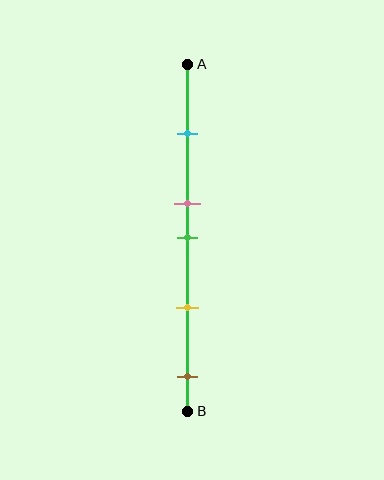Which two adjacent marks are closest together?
The pink and green marks are the closest adjacent pair.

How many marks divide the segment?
There are 5 marks dividing the segment.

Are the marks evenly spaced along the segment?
No, the marks are not evenly spaced.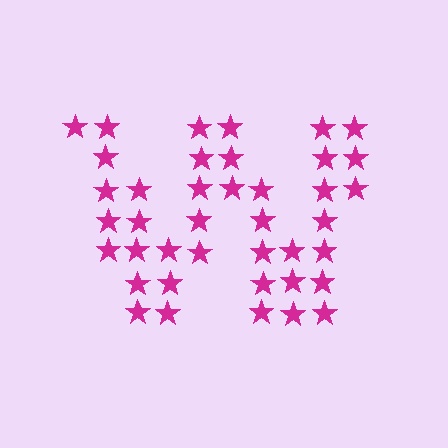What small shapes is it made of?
It is made of small stars.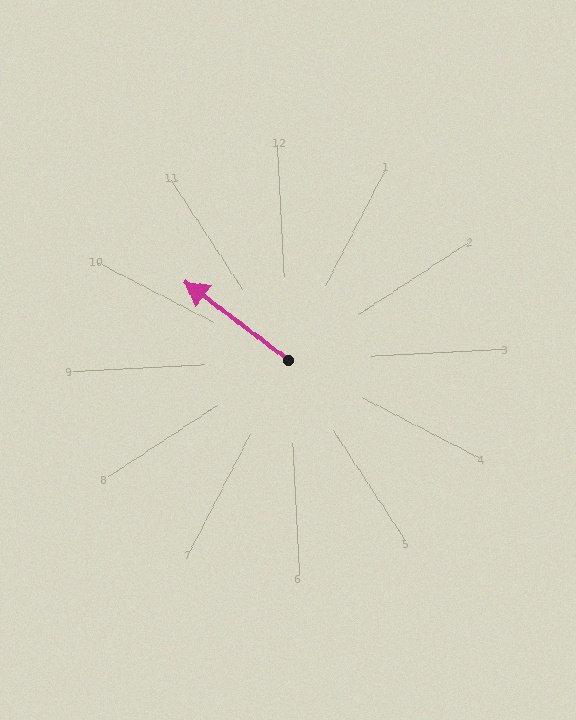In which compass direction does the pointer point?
Northwest.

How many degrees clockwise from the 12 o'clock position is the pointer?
Approximately 310 degrees.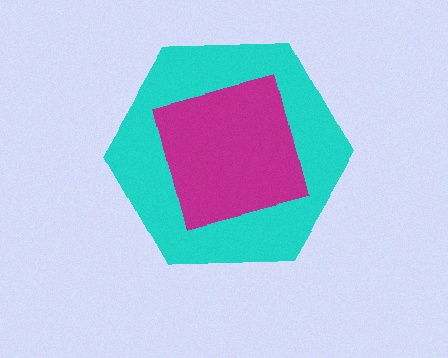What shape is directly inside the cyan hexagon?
The magenta square.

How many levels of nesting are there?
2.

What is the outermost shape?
The cyan hexagon.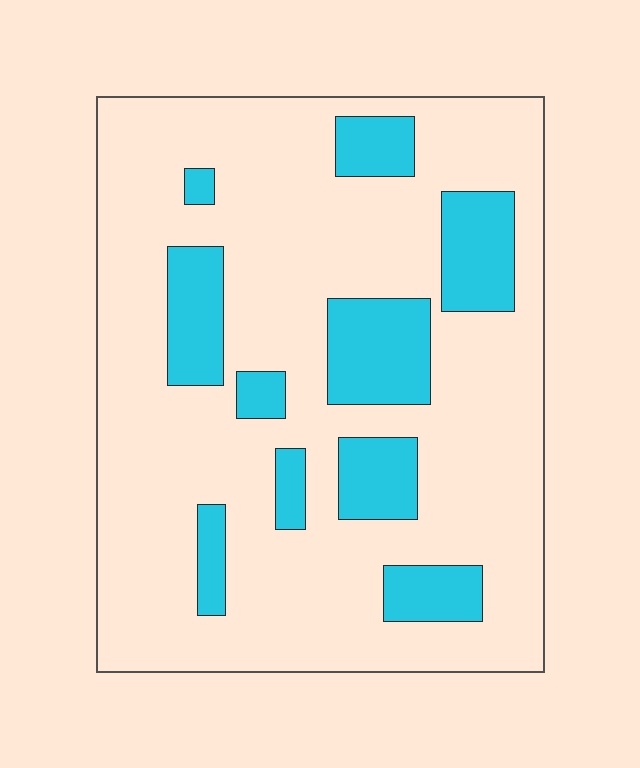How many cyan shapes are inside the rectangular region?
10.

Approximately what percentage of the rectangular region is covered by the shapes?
Approximately 20%.